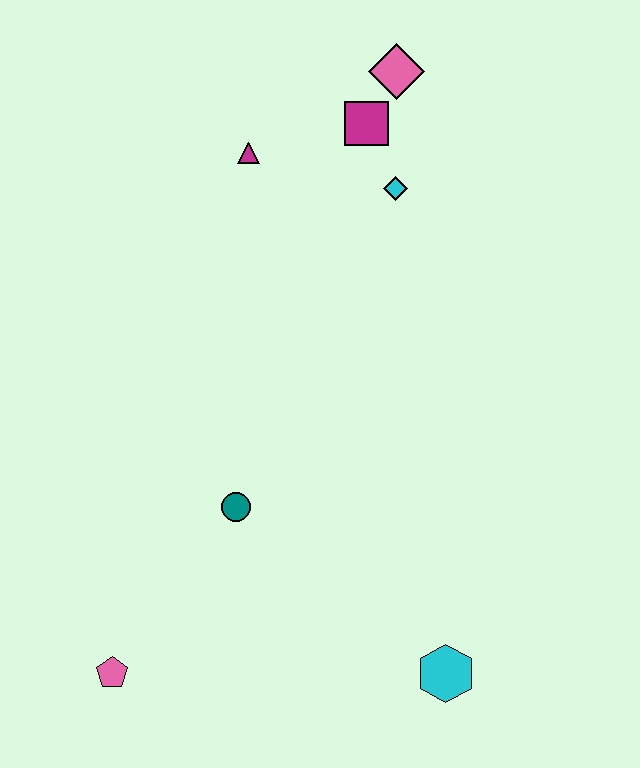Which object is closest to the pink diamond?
The magenta square is closest to the pink diamond.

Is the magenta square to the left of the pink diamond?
Yes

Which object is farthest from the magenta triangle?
The cyan hexagon is farthest from the magenta triangle.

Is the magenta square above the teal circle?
Yes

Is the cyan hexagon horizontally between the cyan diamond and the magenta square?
No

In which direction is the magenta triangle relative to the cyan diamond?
The magenta triangle is to the left of the cyan diamond.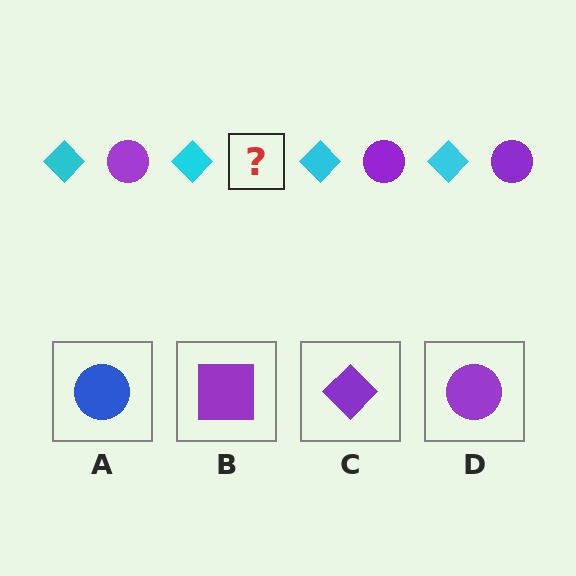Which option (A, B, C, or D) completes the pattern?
D.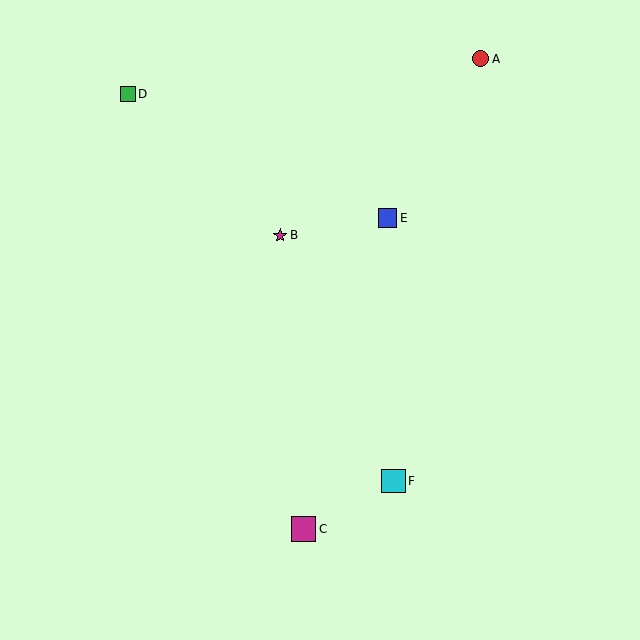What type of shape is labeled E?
Shape E is a blue square.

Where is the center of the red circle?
The center of the red circle is at (481, 59).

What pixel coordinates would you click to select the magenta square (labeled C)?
Click at (303, 529) to select the magenta square C.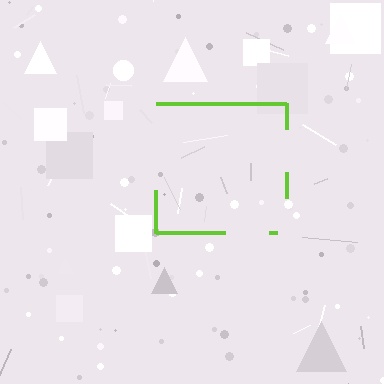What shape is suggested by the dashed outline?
The dashed outline suggests a square.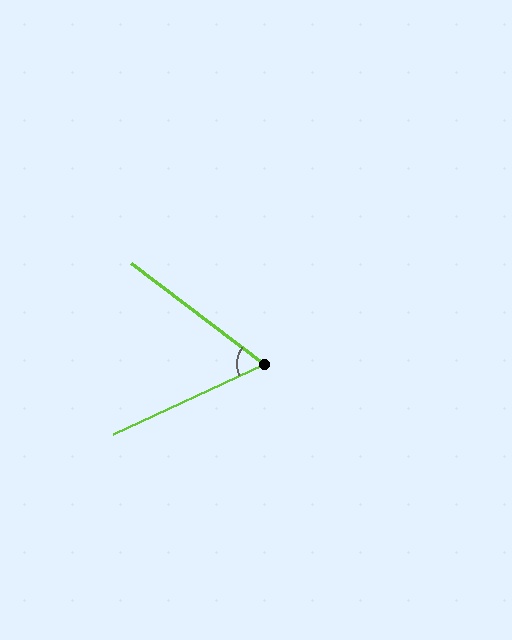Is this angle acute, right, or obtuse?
It is acute.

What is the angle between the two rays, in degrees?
Approximately 62 degrees.